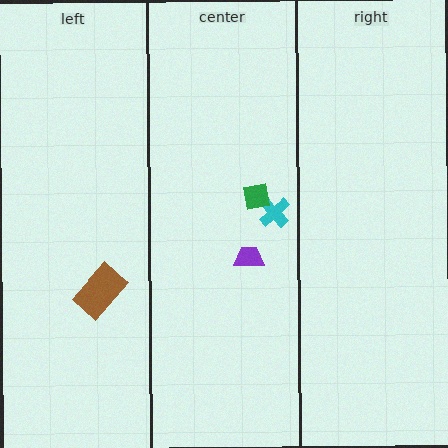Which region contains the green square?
The center region.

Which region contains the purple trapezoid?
The center region.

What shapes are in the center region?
The purple trapezoid, the cyan cross, the green square.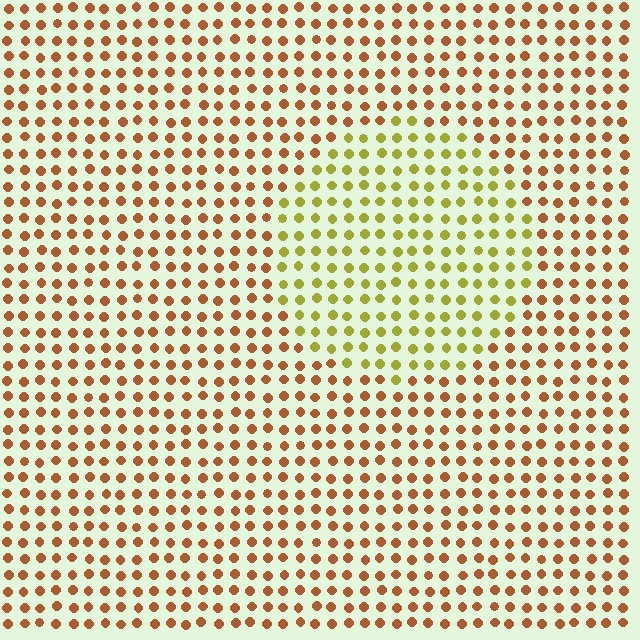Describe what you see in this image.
The image is filled with small brown elements in a uniform arrangement. A circle-shaped region is visible where the elements are tinted to a slightly different hue, forming a subtle color boundary.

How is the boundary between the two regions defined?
The boundary is defined purely by a slight shift in hue (about 45 degrees). Spacing, size, and orientation are identical on both sides.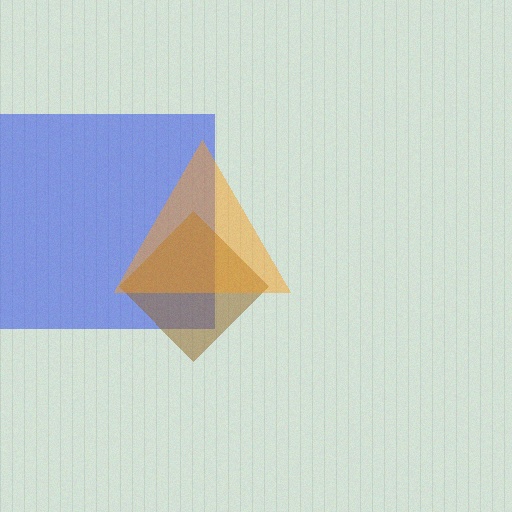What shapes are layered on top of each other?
The layered shapes are: a blue square, a brown diamond, an orange triangle.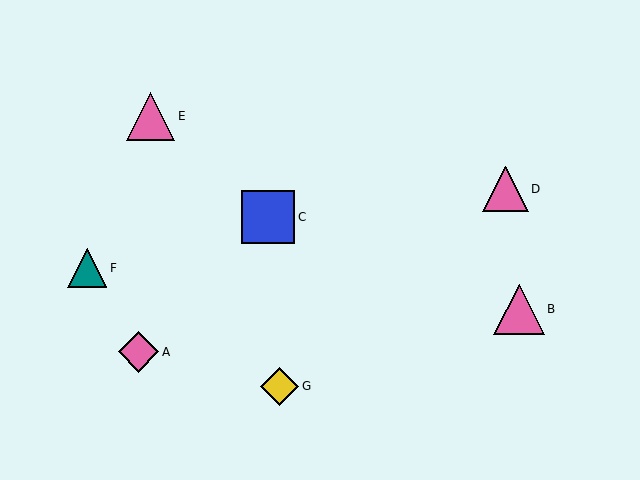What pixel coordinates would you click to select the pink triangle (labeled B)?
Click at (519, 309) to select the pink triangle B.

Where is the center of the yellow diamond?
The center of the yellow diamond is at (280, 386).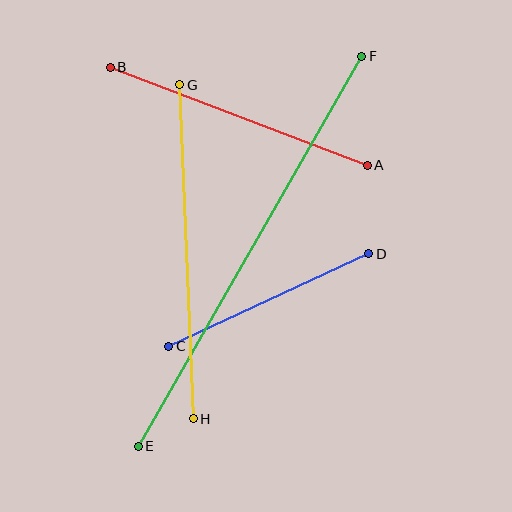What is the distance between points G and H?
The distance is approximately 334 pixels.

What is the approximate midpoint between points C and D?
The midpoint is at approximately (269, 300) pixels.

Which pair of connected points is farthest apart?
Points E and F are farthest apart.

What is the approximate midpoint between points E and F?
The midpoint is at approximately (250, 251) pixels.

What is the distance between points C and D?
The distance is approximately 220 pixels.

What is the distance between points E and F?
The distance is approximately 450 pixels.